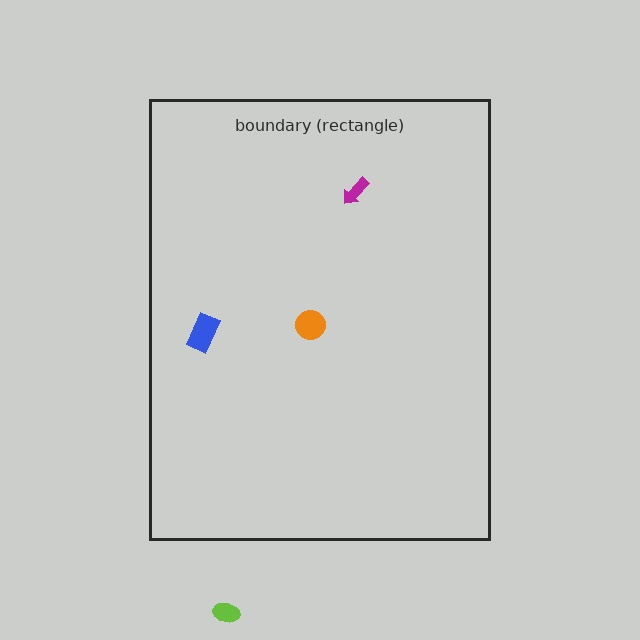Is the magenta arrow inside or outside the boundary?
Inside.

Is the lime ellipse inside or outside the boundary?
Outside.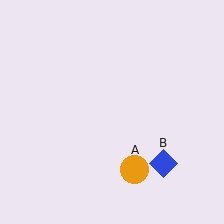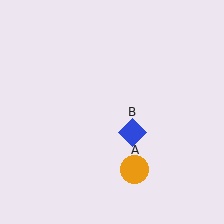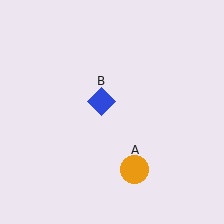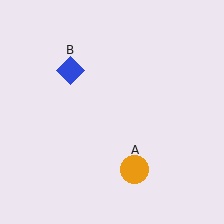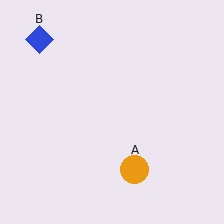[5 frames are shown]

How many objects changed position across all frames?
1 object changed position: blue diamond (object B).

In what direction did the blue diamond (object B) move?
The blue diamond (object B) moved up and to the left.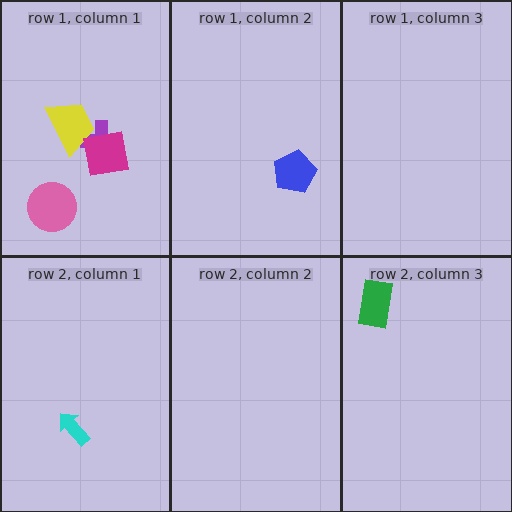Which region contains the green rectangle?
The row 2, column 3 region.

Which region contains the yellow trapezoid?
The row 1, column 1 region.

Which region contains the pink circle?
The row 1, column 1 region.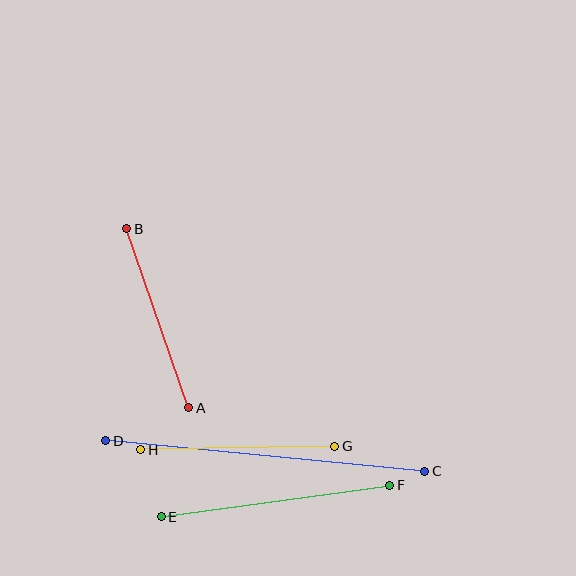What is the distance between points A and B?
The distance is approximately 190 pixels.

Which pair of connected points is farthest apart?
Points C and D are farthest apart.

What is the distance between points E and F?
The distance is approximately 230 pixels.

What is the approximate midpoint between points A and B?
The midpoint is at approximately (158, 318) pixels.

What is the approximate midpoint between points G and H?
The midpoint is at approximately (238, 448) pixels.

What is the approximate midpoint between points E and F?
The midpoint is at approximately (275, 501) pixels.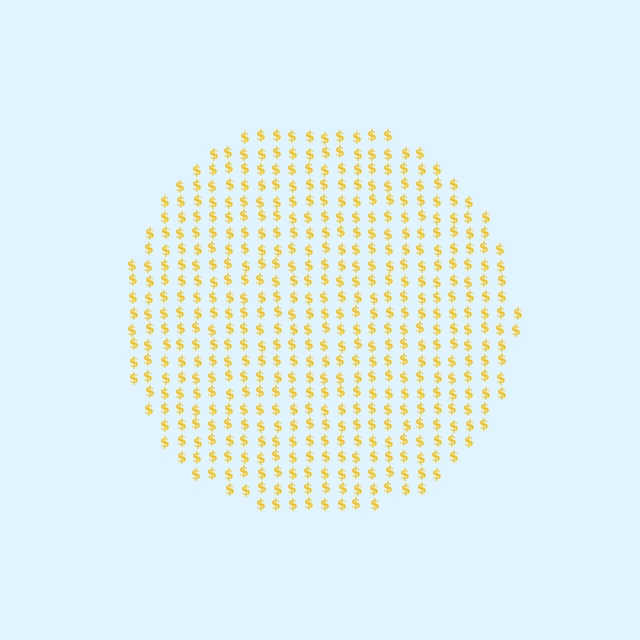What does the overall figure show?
The overall figure shows a circle.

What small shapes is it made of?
It is made of small dollar signs.